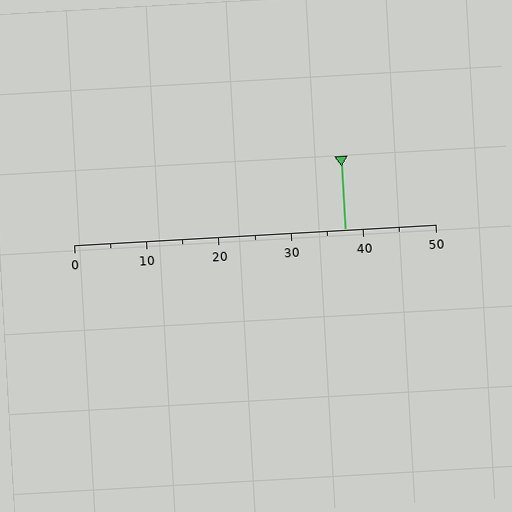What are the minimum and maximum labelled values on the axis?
The axis runs from 0 to 50.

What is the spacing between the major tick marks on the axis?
The major ticks are spaced 10 apart.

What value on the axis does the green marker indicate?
The marker indicates approximately 37.5.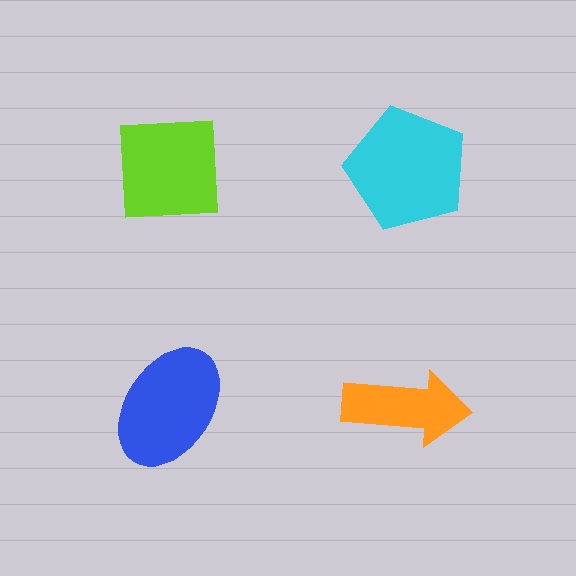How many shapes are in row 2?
2 shapes.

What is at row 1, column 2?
A cyan pentagon.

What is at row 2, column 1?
A blue ellipse.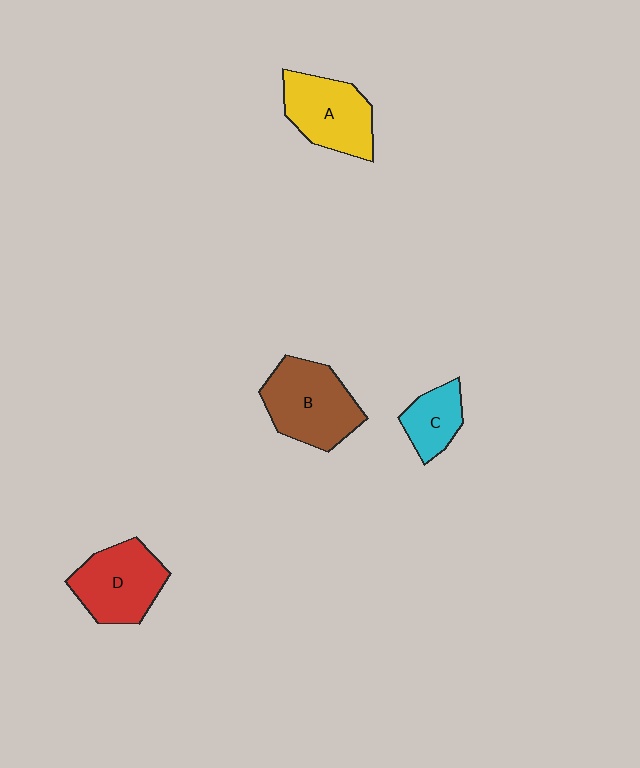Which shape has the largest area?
Shape B (brown).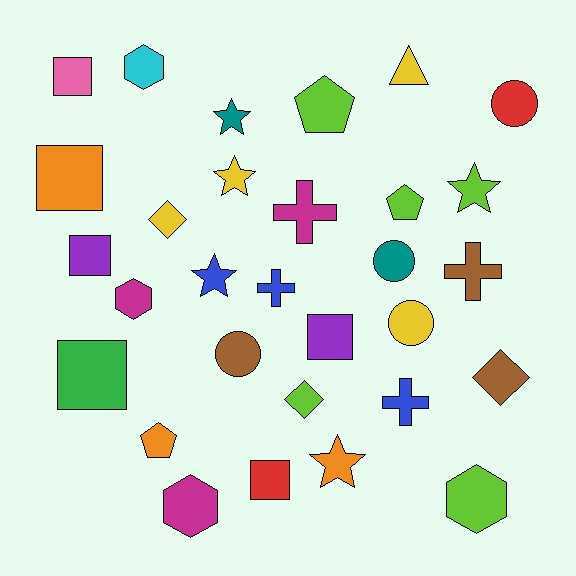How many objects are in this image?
There are 30 objects.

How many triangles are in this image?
There is 1 triangle.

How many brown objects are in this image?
There are 3 brown objects.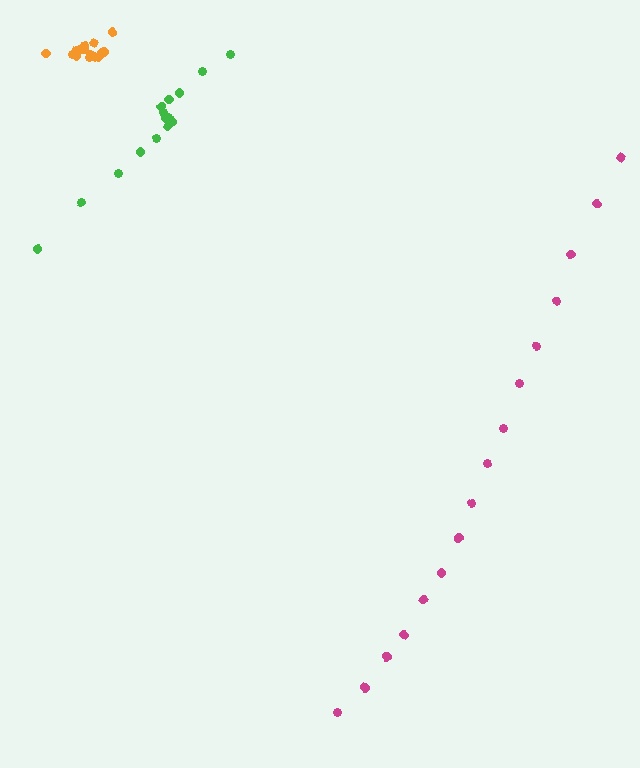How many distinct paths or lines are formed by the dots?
There are 3 distinct paths.